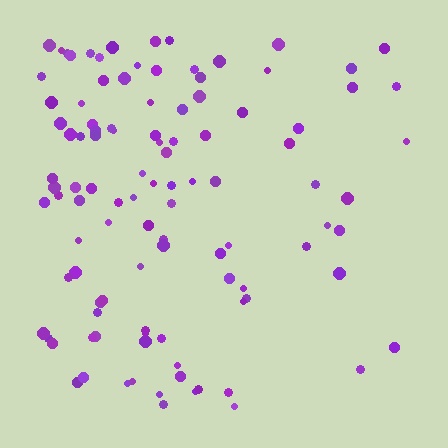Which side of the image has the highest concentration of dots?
The left.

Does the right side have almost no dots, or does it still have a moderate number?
Still a moderate number, just noticeably fewer than the left.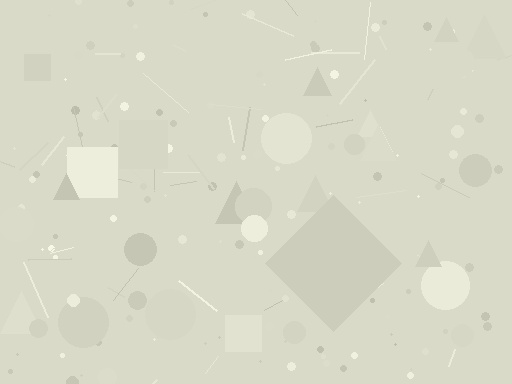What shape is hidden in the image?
A diamond is hidden in the image.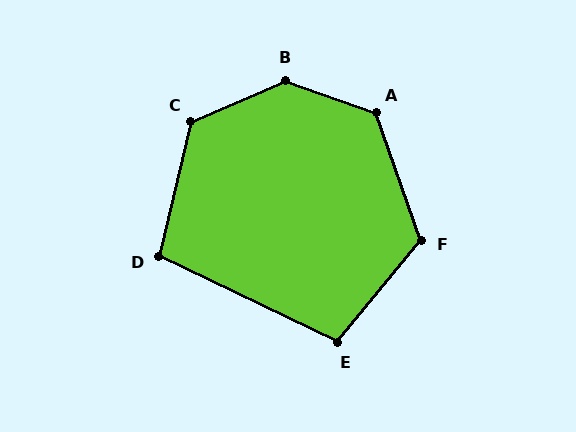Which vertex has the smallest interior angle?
D, at approximately 102 degrees.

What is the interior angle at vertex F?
Approximately 121 degrees (obtuse).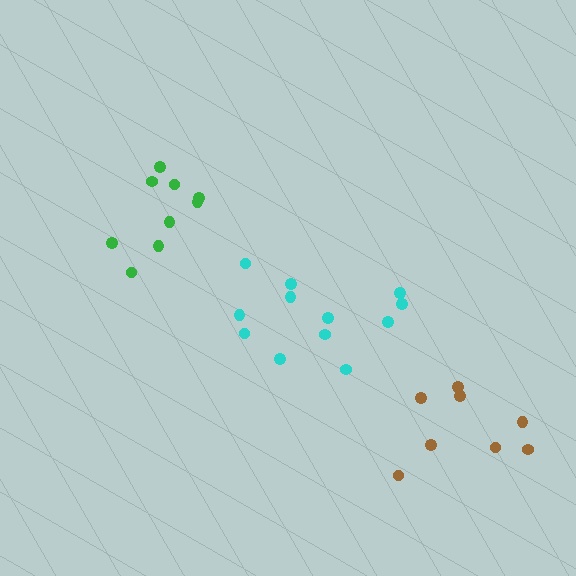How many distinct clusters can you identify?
There are 3 distinct clusters.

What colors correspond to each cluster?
The clusters are colored: cyan, green, brown.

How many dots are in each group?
Group 1: 12 dots, Group 2: 9 dots, Group 3: 8 dots (29 total).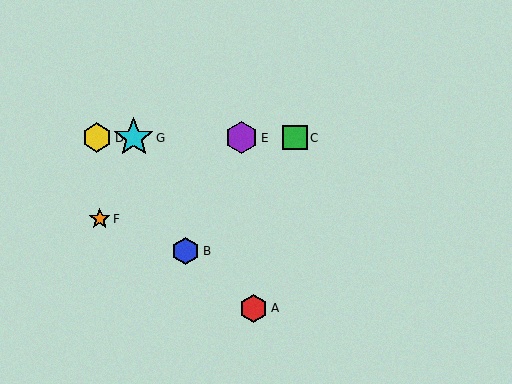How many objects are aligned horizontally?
4 objects (C, D, E, G) are aligned horizontally.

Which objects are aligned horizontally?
Objects C, D, E, G are aligned horizontally.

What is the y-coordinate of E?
Object E is at y≈138.